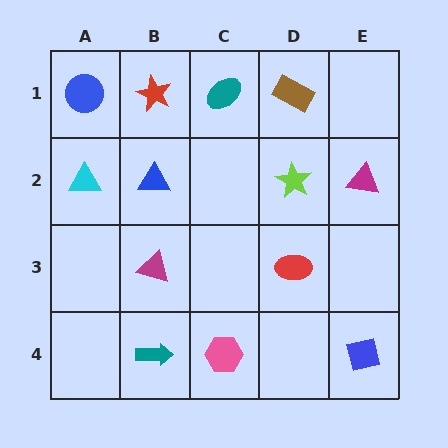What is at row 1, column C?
A teal ellipse.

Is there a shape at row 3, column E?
No, that cell is empty.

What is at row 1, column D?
A brown rectangle.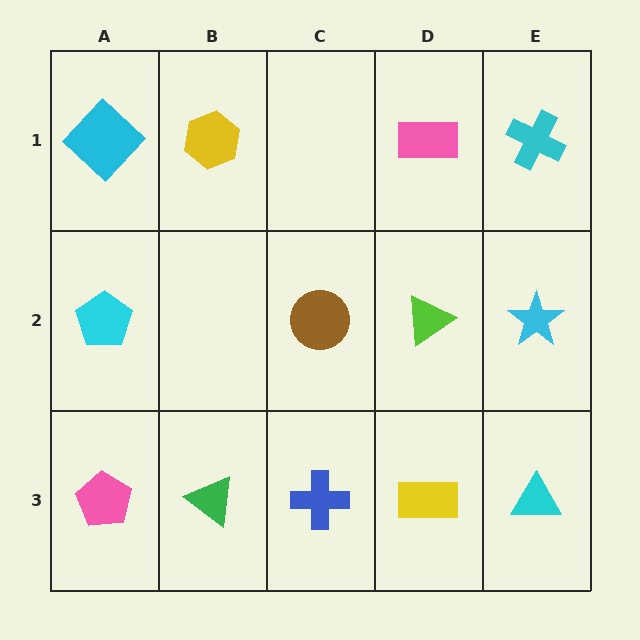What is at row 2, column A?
A cyan pentagon.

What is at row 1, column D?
A pink rectangle.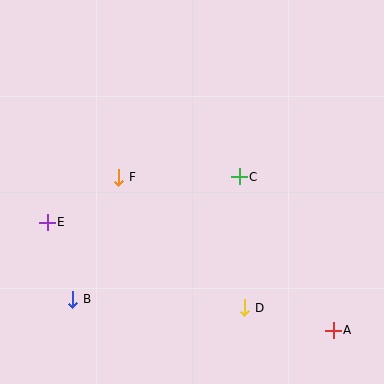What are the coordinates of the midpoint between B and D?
The midpoint between B and D is at (159, 304).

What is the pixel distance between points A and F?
The distance between A and F is 264 pixels.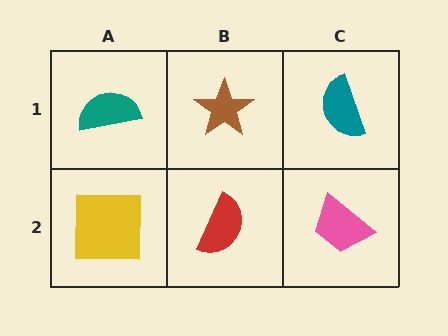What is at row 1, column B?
A brown star.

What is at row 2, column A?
A yellow square.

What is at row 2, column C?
A pink trapezoid.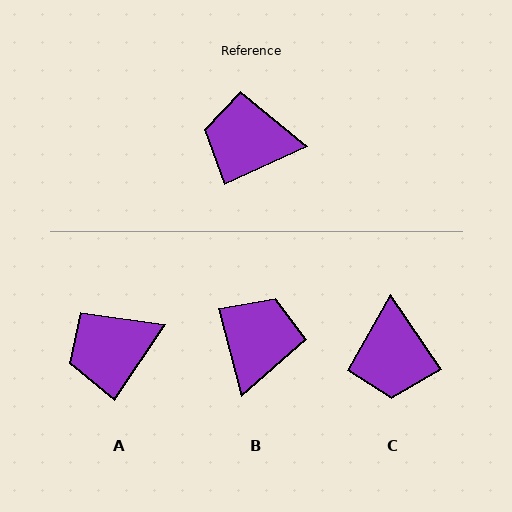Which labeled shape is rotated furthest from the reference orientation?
C, about 100 degrees away.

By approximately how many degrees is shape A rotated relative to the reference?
Approximately 32 degrees counter-clockwise.